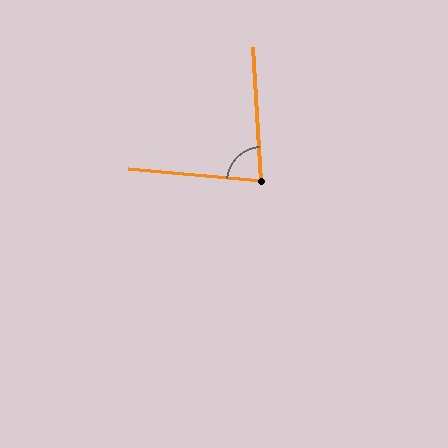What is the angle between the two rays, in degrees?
Approximately 81 degrees.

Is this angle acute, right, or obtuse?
It is acute.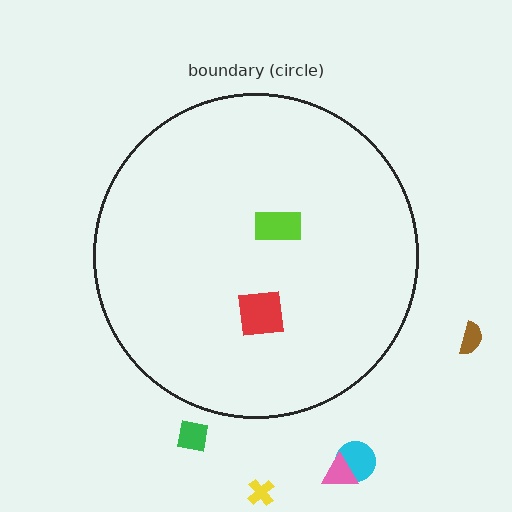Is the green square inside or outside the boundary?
Outside.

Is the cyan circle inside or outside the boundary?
Outside.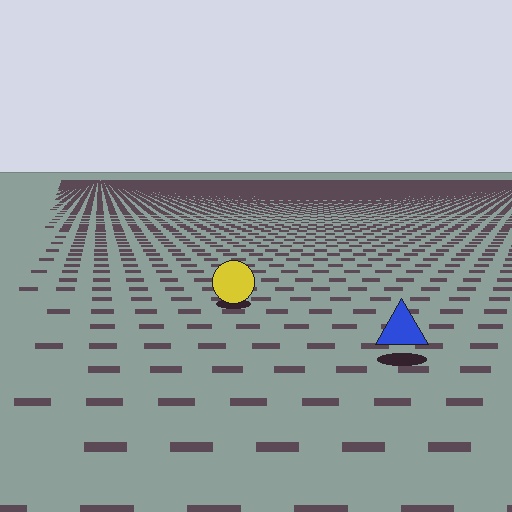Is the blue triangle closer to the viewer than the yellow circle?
Yes. The blue triangle is closer — you can tell from the texture gradient: the ground texture is coarser near it.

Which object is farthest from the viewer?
The yellow circle is farthest from the viewer. It appears smaller and the ground texture around it is denser.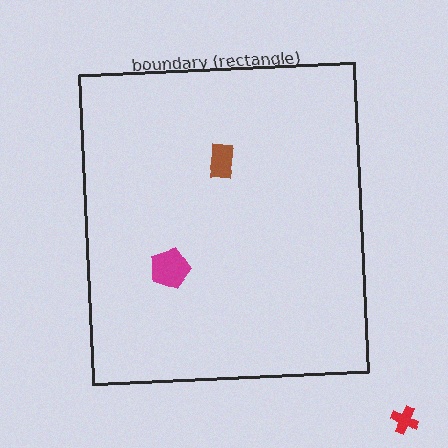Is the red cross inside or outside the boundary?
Outside.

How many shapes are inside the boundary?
2 inside, 1 outside.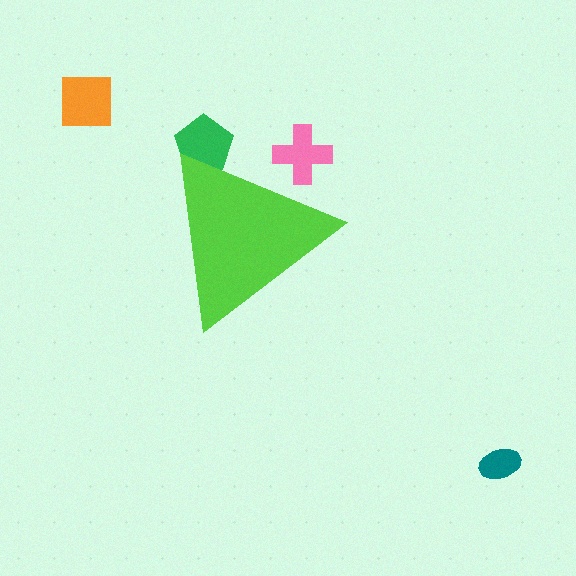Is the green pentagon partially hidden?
Yes, the green pentagon is partially hidden behind the lime triangle.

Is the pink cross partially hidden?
Yes, the pink cross is partially hidden behind the lime triangle.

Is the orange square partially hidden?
No, the orange square is fully visible.